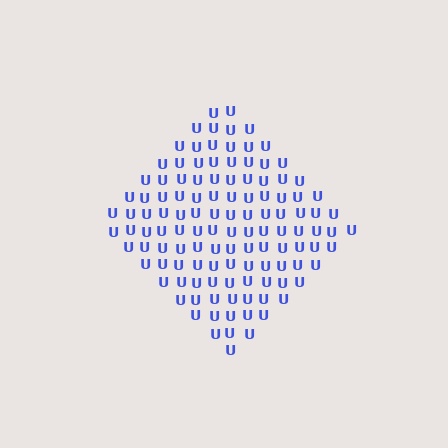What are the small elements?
The small elements are letter U's.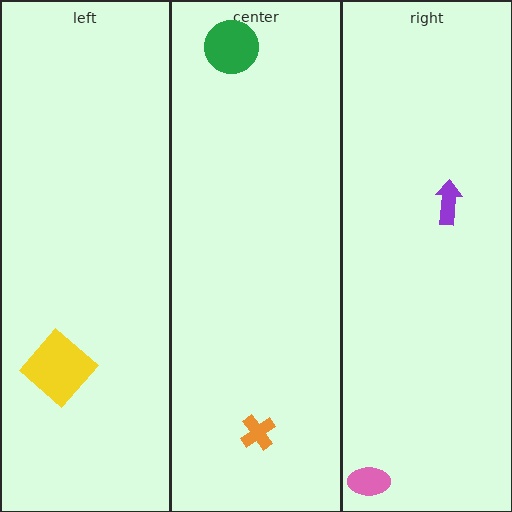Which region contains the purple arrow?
The right region.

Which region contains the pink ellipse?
The right region.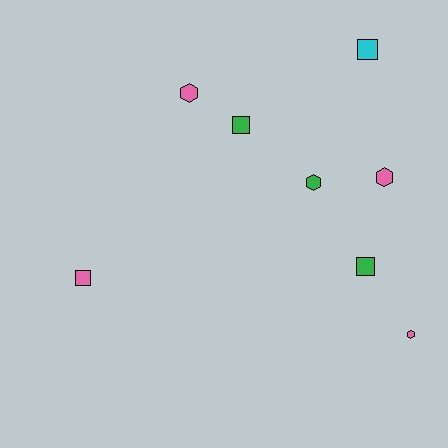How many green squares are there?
There are 2 green squares.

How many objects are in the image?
There are 8 objects.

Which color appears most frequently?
Pink, with 4 objects.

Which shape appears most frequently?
Square, with 4 objects.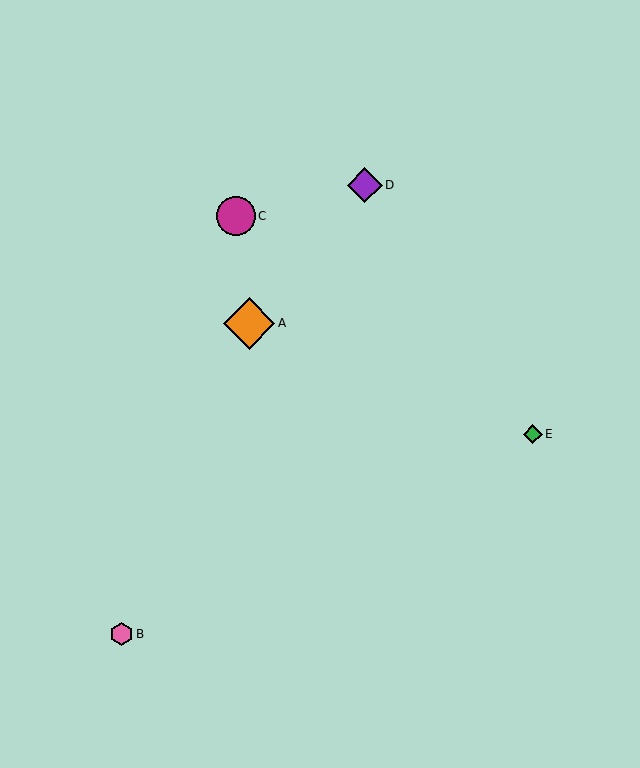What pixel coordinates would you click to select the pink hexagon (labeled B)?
Click at (122, 634) to select the pink hexagon B.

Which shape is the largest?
The orange diamond (labeled A) is the largest.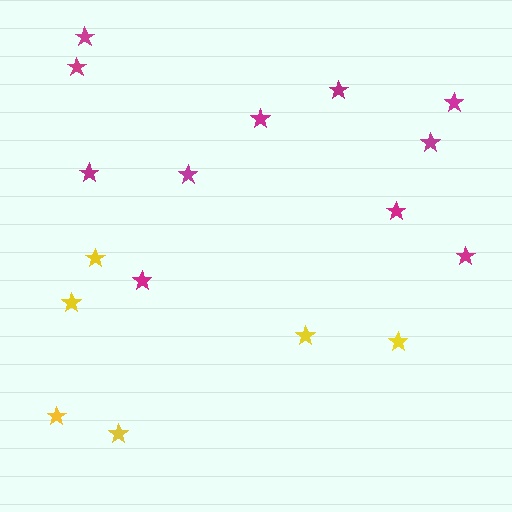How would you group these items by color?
There are 2 groups: one group of yellow stars (6) and one group of magenta stars (11).